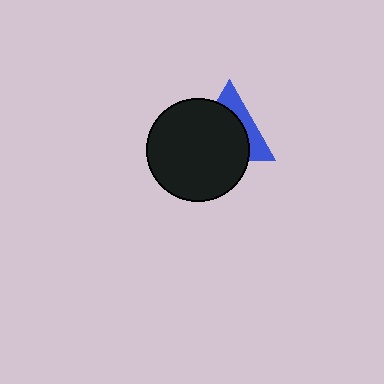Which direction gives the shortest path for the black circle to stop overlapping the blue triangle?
Moving toward the lower-left gives the shortest separation.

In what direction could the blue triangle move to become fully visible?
The blue triangle could move toward the upper-right. That would shift it out from behind the black circle entirely.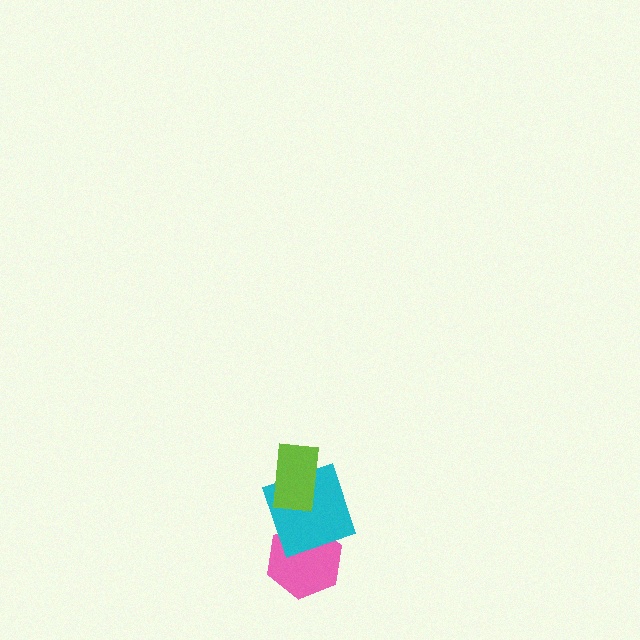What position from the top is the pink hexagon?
The pink hexagon is 3rd from the top.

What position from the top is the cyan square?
The cyan square is 2nd from the top.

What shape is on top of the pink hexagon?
The cyan square is on top of the pink hexagon.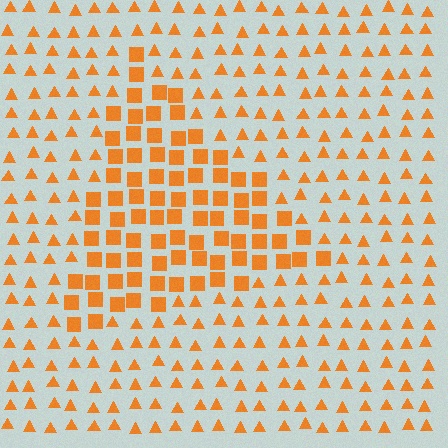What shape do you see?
I see a triangle.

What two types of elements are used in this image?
The image uses squares inside the triangle region and triangles outside it.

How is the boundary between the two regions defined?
The boundary is defined by a change in element shape: squares inside vs. triangles outside. All elements share the same color and spacing.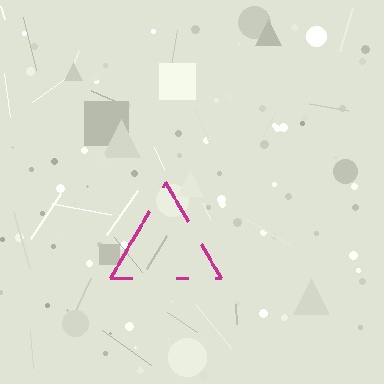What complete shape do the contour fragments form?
The contour fragments form a triangle.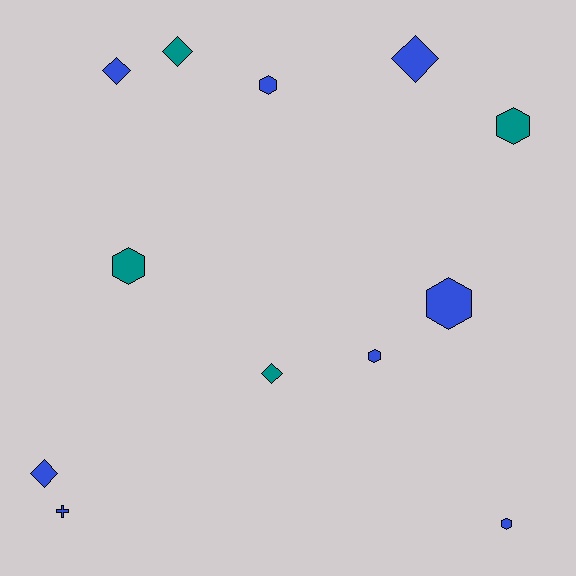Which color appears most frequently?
Blue, with 8 objects.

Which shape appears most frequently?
Hexagon, with 6 objects.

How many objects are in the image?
There are 12 objects.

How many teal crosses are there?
There are no teal crosses.